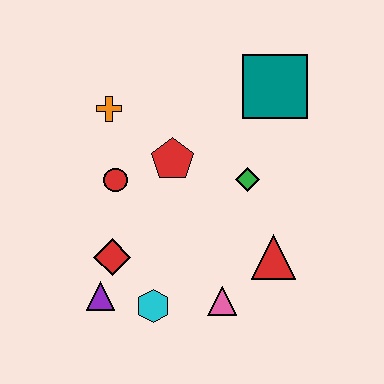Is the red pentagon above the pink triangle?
Yes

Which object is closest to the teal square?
The green diamond is closest to the teal square.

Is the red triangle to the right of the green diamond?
Yes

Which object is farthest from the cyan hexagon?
The teal square is farthest from the cyan hexagon.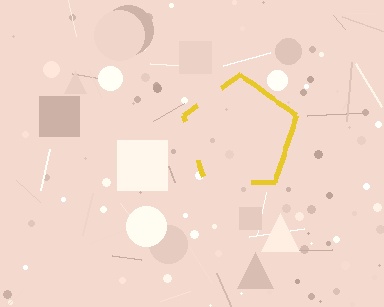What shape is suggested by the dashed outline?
The dashed outline suggests a pentagon.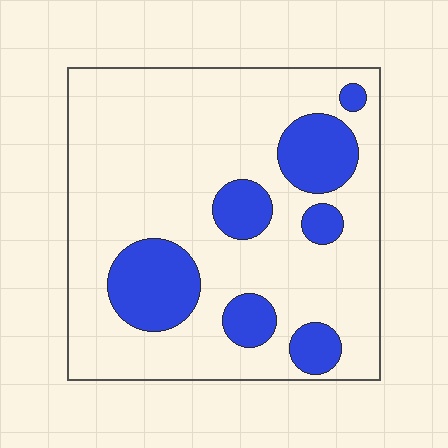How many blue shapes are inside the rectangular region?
7.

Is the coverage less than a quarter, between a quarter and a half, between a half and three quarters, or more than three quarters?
Less than a quarter.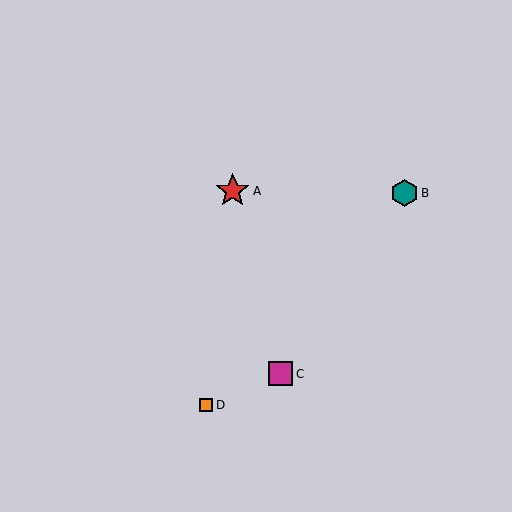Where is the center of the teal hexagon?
The center of the teal hexagon is at (405, 193).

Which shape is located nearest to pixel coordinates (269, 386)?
The magenta square (labeled C) at (281, 374) is nearest to that location.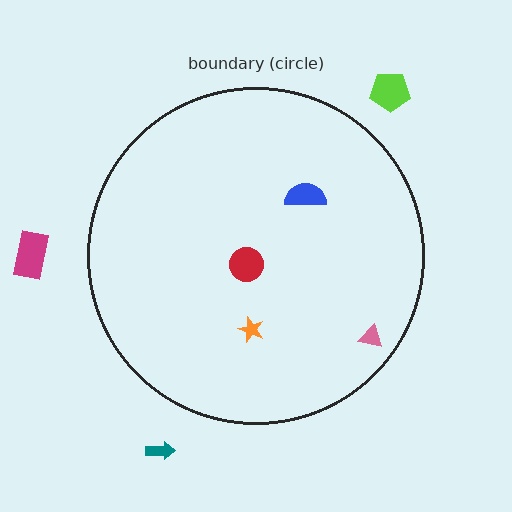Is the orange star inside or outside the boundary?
Inside.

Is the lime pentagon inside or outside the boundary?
Outside.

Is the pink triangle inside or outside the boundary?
Inside.